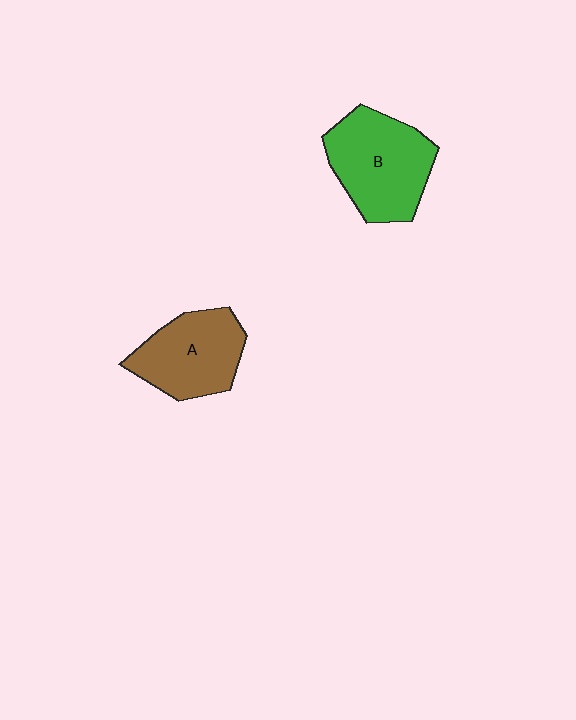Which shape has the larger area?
Shape B (green).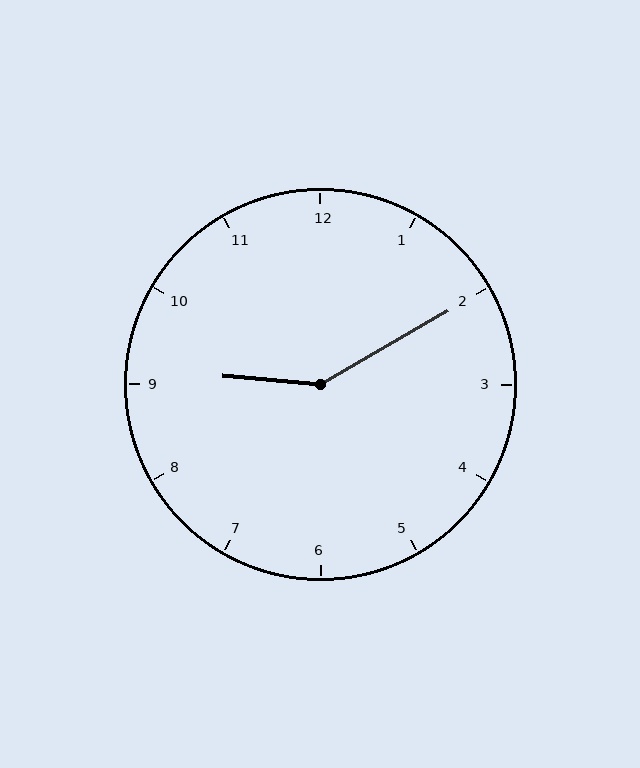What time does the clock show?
9:10.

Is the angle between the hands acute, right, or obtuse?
It is obtuse.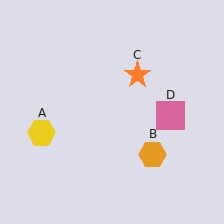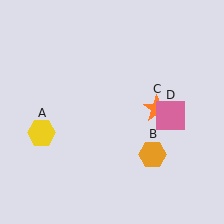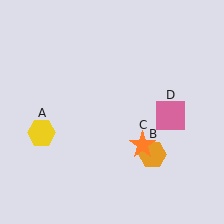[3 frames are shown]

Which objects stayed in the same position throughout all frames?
Yellow hexagon (object A) and orange hexagon (object B) and pink square (object D) remained stationary.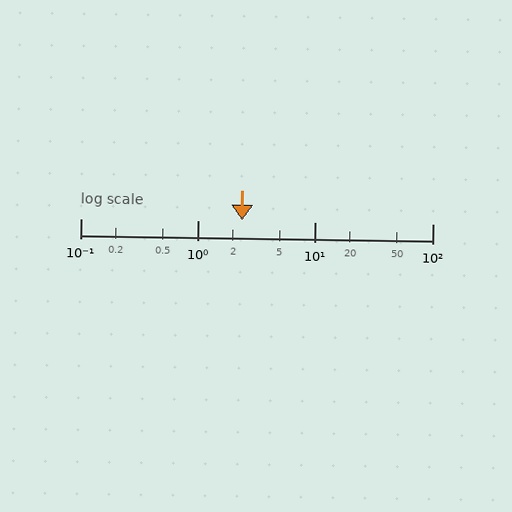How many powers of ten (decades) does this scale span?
The scale spans 3 decades, from 0.1 to 100.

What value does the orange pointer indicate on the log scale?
The pointer indicates approximately 2.4.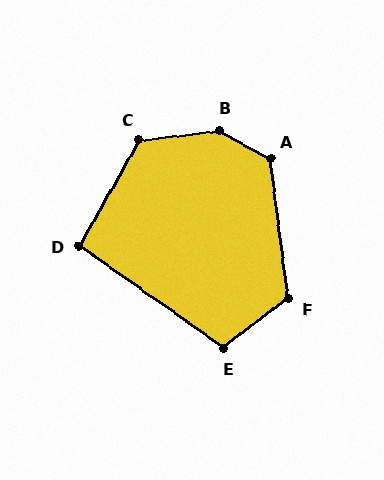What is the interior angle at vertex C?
Approximately 126 degrees (obtuse).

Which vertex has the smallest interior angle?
D, at approximately 96 degrees.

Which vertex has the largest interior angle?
B, at approximately 144 degrees.